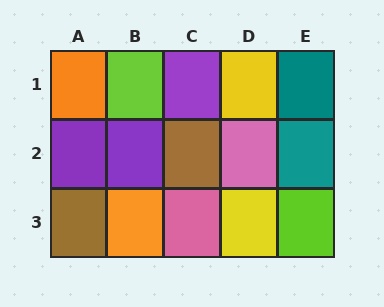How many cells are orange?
2 cells are orange.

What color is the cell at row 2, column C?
Brown.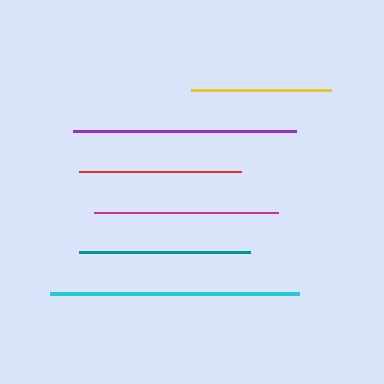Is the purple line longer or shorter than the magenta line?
The purple line is longer than the magenta line.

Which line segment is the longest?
The cyan line is the longest at approximately 249 pixels.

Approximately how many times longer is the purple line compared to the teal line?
The purple line is approximately 1.3 times the length of the teal line.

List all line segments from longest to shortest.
From longest to shortest: cyan, purple, magenta, teal, red, yellow.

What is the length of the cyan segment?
The cyan segment is approximately 249 pixels long.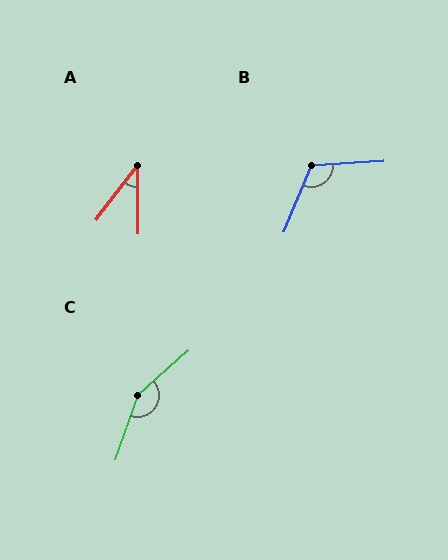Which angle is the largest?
C, at approximately 151 degrees.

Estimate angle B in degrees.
Approximately 116 degrees.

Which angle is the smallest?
A, at approximately 38 degrees.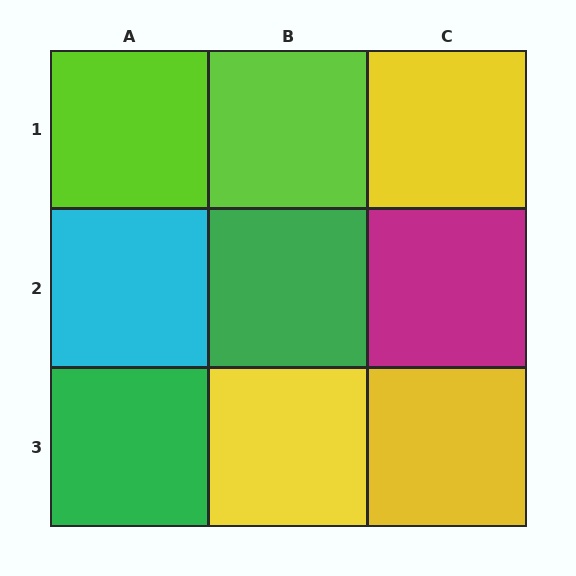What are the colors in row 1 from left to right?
Lime, lime, yellow.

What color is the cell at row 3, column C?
Yellow.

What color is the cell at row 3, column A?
Green.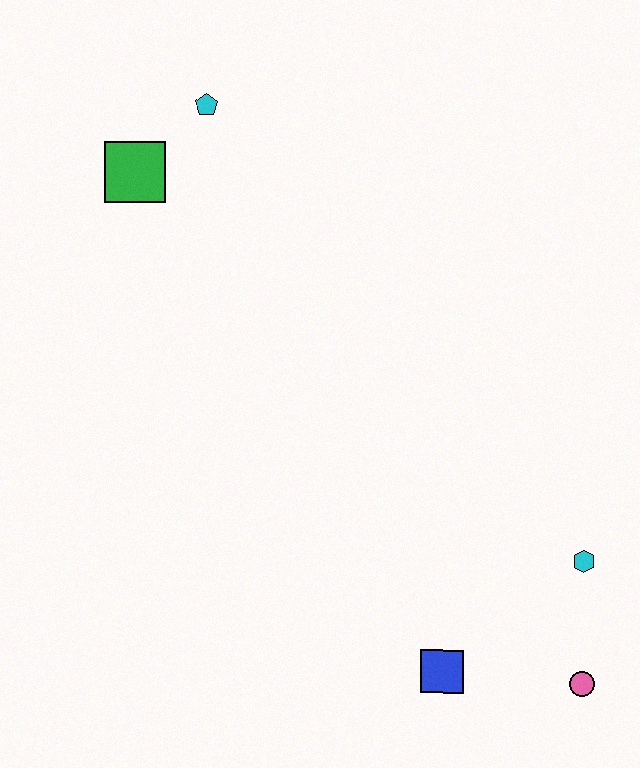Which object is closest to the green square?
The cyan pentagon is closest to the green square.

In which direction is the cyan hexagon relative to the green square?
The cyan hexagon is to the right of the green square.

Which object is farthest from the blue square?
The cyan pentagon is farthest from the blue square.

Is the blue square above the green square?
No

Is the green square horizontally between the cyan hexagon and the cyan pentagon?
No